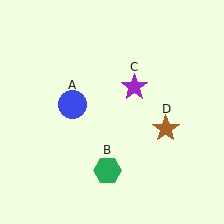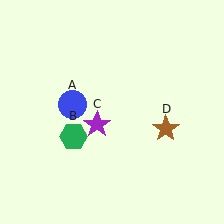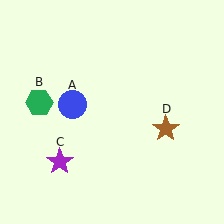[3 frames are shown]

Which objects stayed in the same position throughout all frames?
Blue circle (object A) and brown star (object D) remained stationary.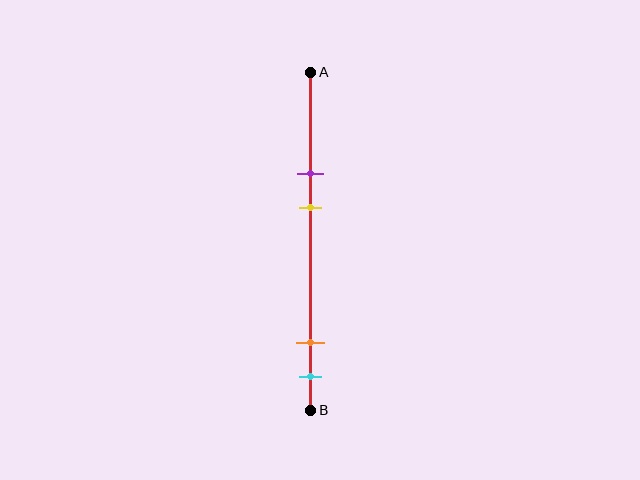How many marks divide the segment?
There are 4 marks dividing the segment.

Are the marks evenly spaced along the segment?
No, the marks are not evenly spaced.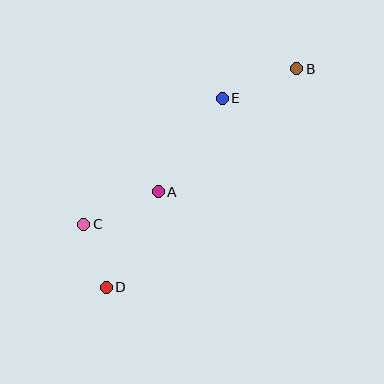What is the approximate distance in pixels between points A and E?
The distance between A and E is approximately 114 pixels.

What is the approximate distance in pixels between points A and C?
The distance between A and C is approximately 82 pixels.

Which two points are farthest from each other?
Points B and D are farthest from each other.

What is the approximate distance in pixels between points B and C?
The distance between B and C is approximately 264 pixels.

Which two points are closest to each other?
Points C and D are closest to each other.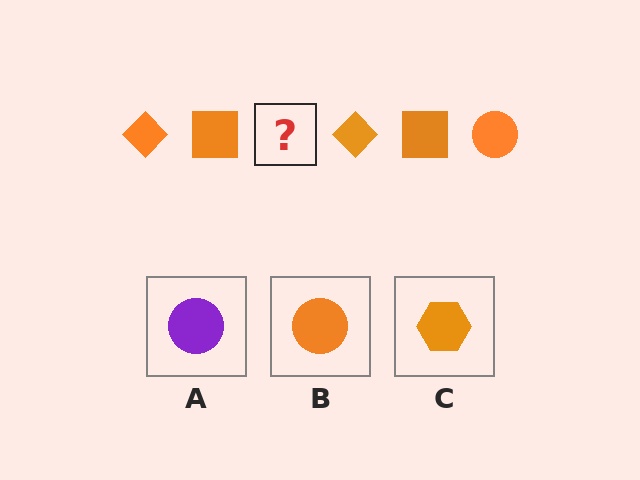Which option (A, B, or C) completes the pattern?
B.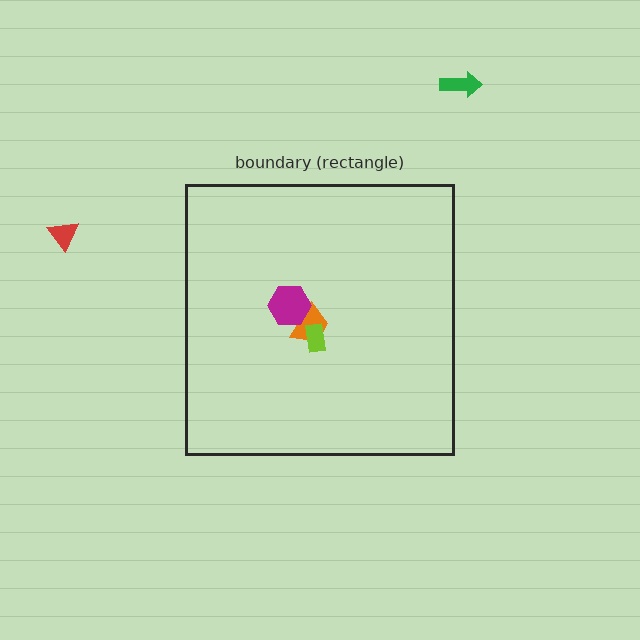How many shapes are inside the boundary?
4 inside, 2 outside.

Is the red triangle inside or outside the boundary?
Outside.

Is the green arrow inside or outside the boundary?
Outside.